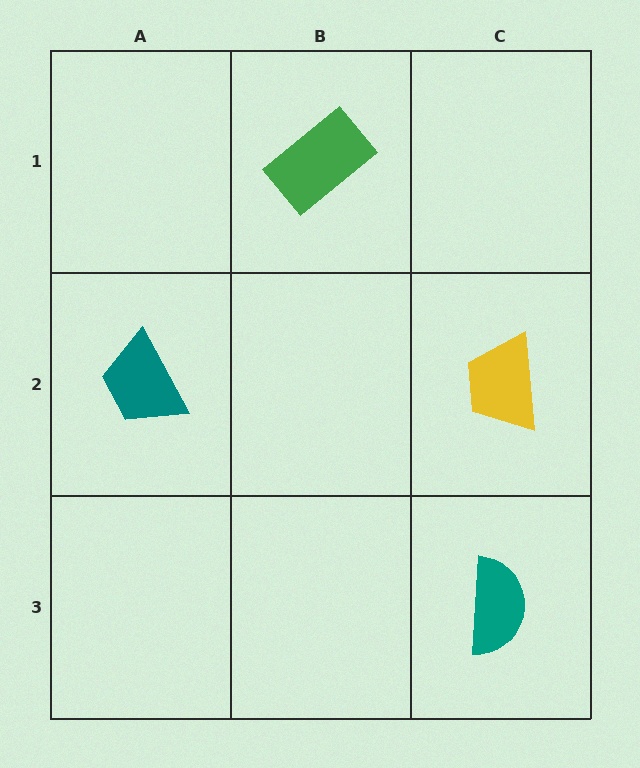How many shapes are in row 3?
1 shape.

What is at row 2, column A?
A teal trapezoid.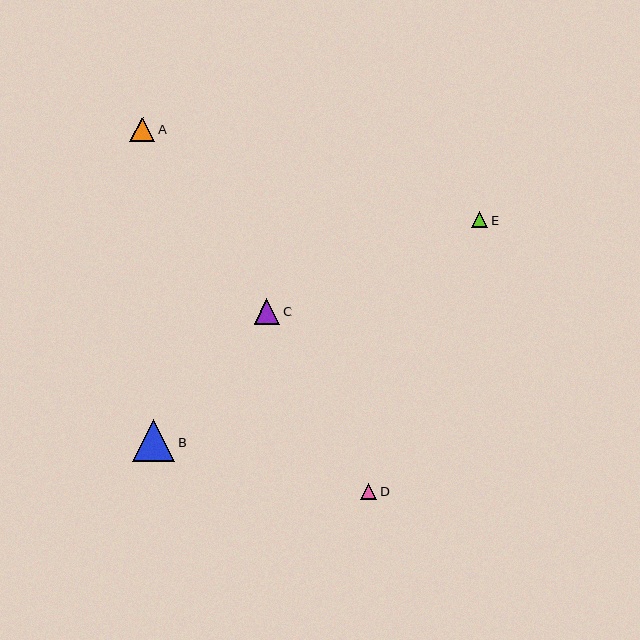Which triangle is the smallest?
Triangle D is the smallest with a size of approximately 16 pixels.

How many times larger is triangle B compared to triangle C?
Triangle B is approximately 1.7 times the size of triangle C.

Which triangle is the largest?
Triangle B is the largest with a size of approximately 43 pixels.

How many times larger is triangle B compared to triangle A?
Triangle B is approximately 1.7 times the size of triangle A.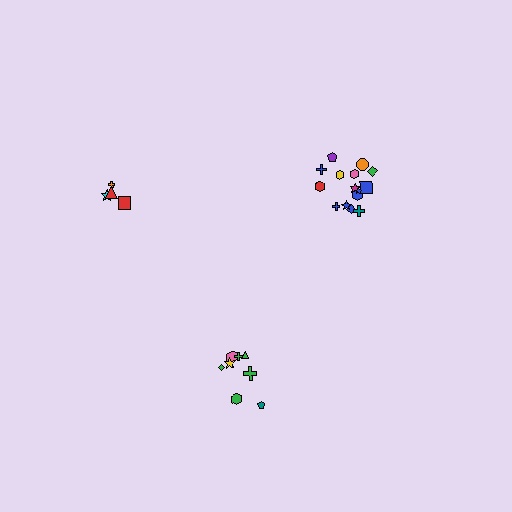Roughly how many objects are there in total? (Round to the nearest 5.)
Roughly 25 objects in total.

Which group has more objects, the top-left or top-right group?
The top-right group.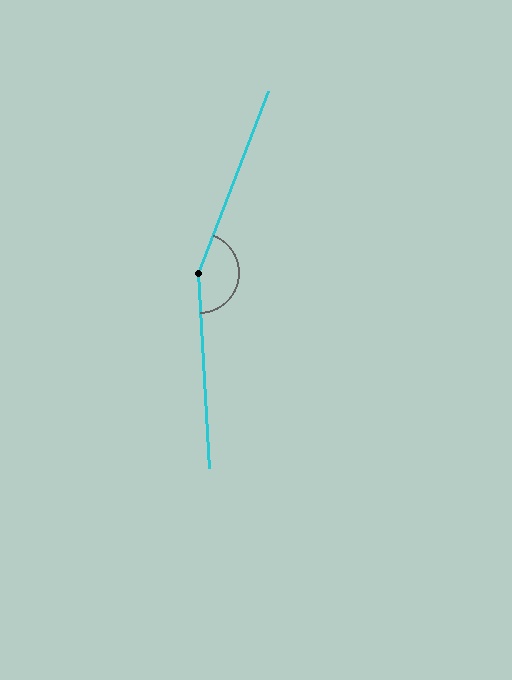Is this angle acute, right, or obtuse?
It is obtuse.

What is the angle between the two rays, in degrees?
Approximately 156 degrees.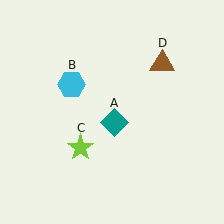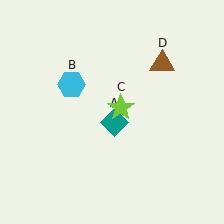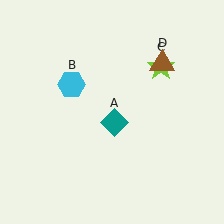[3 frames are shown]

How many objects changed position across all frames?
1 object changed position: lime star (object C).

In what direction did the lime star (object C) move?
The lime star (object C) moved up and to the right.